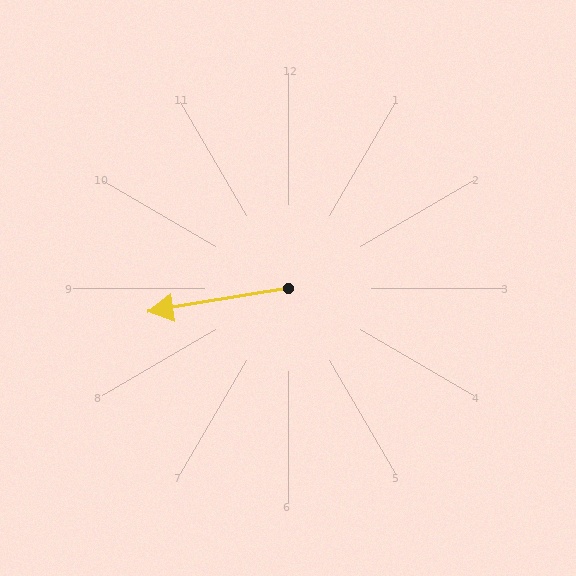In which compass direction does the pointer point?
West.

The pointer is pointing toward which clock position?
Roughly 9 o'clock.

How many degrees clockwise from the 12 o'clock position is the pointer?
Approximately 260 degrees.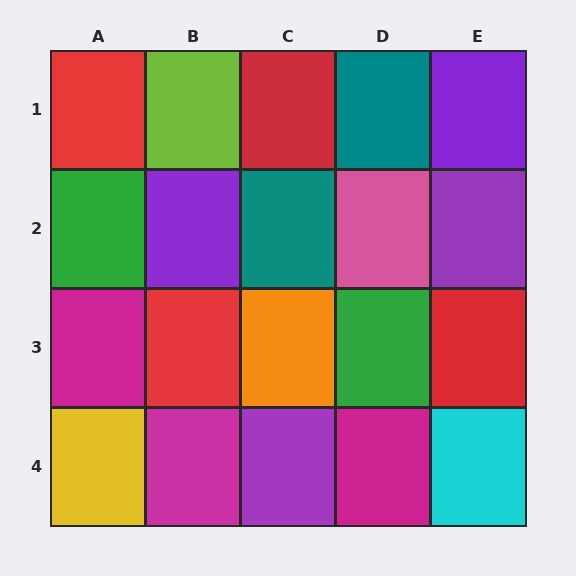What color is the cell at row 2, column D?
Pink.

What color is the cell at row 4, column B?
Magenta.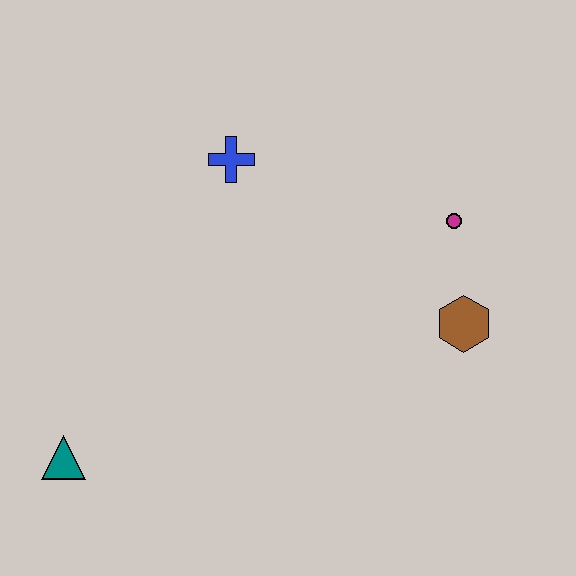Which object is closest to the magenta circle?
The brown hexagon is closest to the magenta circle.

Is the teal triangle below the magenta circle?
Yes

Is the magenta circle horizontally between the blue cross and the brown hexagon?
Yes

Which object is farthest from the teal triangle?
The magenta circle is farthest from the teal triangle.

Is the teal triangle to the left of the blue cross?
Yes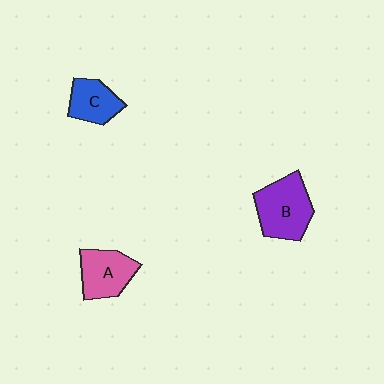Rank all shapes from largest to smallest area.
From largest to smallest: B (purple), A (pink), C (blue).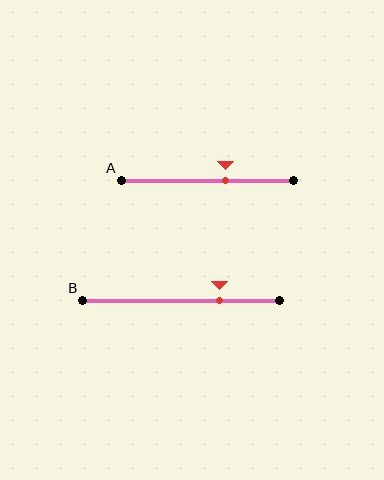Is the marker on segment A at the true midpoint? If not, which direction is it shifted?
No, the marker on segment A is shifted to the right by about 10% of the segment length.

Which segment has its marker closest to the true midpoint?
Segment A has its marker closest to the true midpoint.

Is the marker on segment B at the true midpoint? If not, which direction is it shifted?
No, the marker on segment B is shifted to the right by about 19% of the segment length.